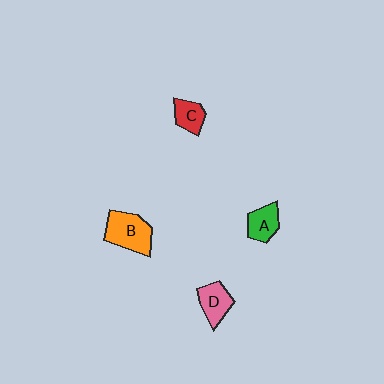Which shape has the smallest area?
Shape C (red).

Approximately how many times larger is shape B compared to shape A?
Approximately 1.6 times.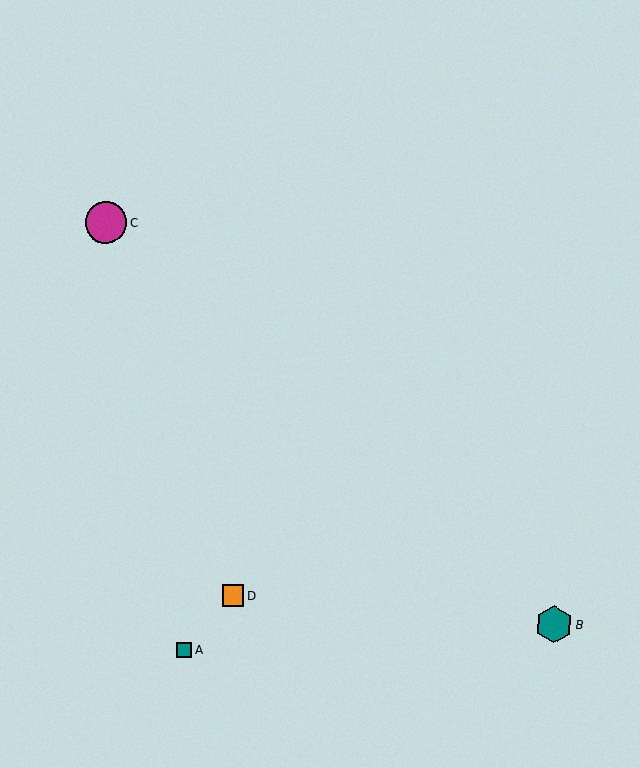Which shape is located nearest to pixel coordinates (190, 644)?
The teal square (labeled A) at (184, 650) is nearest to that location.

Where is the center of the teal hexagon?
The center of the teal hexagon is at (554, 625).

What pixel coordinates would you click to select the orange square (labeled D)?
Click at (233, 596) to select the orange square D.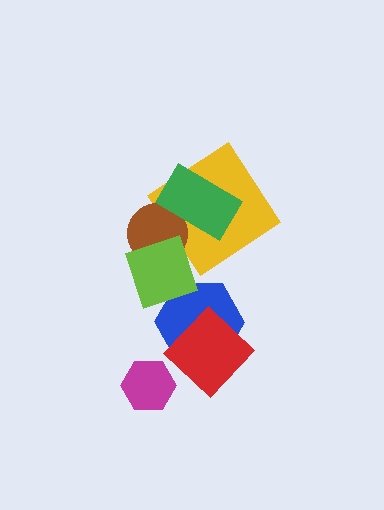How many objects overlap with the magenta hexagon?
0 objects overlap with the magenta hexagon.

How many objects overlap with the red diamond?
1 object overlaps with the red diamond.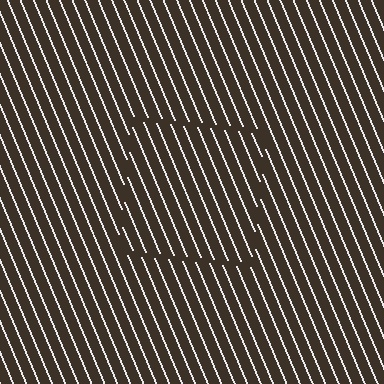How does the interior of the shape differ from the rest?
The interior of the shape contains the same grating, shifted by half a period — the contour is defined by the phase discontinuity where line-ends from the inner and outer gratings abut.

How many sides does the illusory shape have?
4 sides — the line-ends trace a square.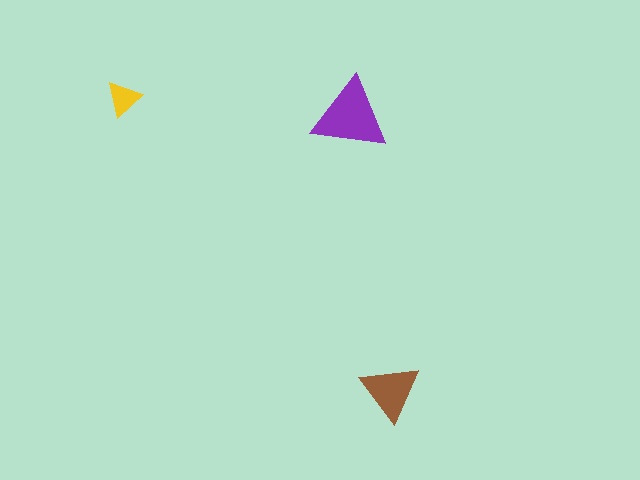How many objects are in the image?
There are 3 objects in the image.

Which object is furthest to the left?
The yellow triangle is leftmost.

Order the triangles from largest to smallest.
the purple one, the brown one, the yellow one.